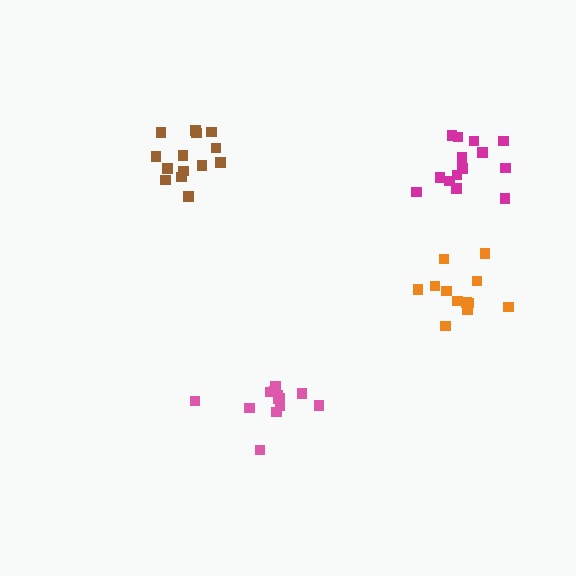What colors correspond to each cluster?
The clusters are colored: pink, brown, orange, magenta.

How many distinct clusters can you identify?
There are 4 distinct clusters.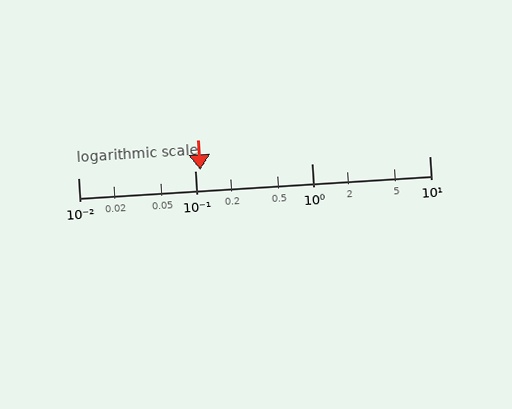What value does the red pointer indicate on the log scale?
The pointer indicates approximately 0.11.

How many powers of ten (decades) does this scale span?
The scale spans 3 decades, from 0.01 to 10.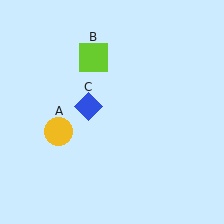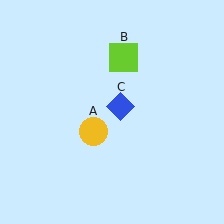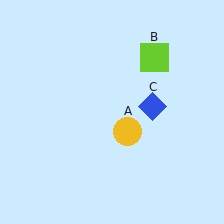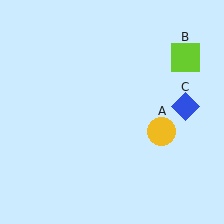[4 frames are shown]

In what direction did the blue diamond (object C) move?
The blue diamond (object C) moved right.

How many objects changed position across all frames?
3 objects changed position: yellow circle (object A), lime square (object B), blue diamond (object C).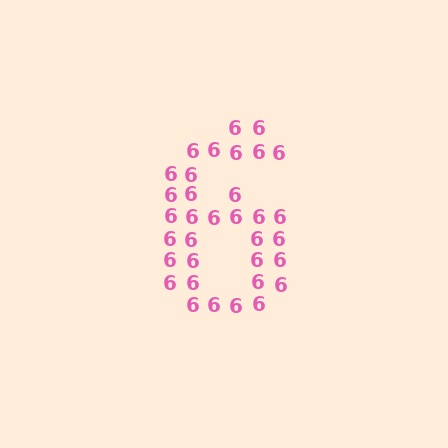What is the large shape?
The large shape is the digit 6.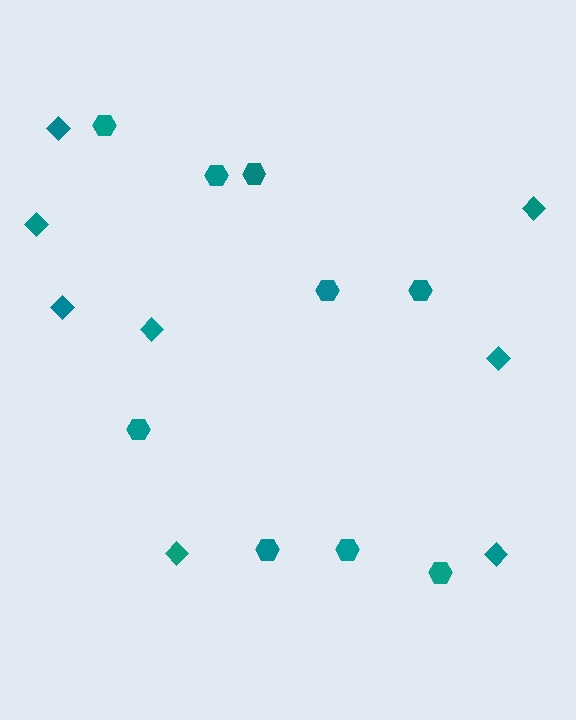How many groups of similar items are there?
There are 2 groups: one group of hexagons (9) and one group of diamonds (8).